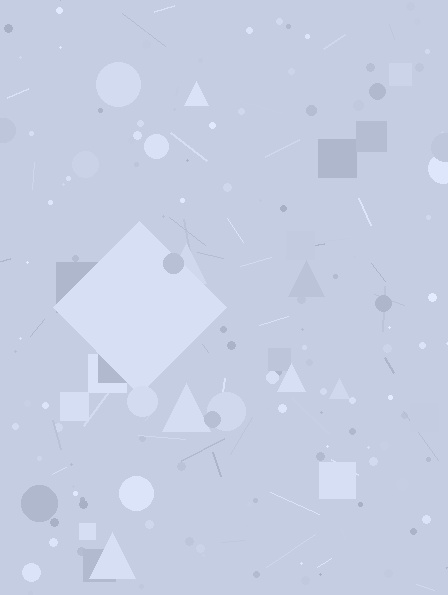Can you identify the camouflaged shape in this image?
The camouflaged shape is a diamond.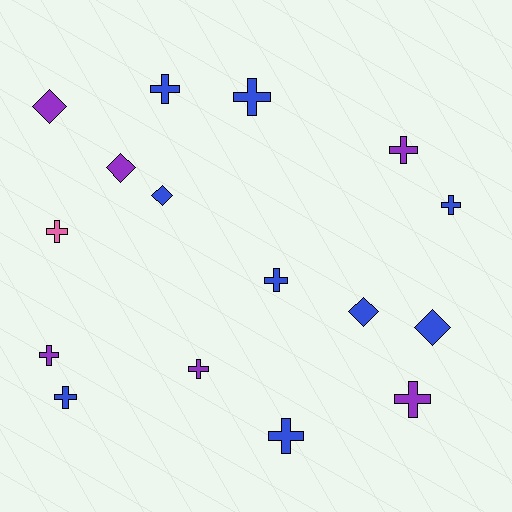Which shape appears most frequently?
Cross, with 11 objects.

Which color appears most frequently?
Blue, with 9 objects.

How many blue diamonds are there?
There are 3 blue diamonds.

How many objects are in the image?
There are 16 objects.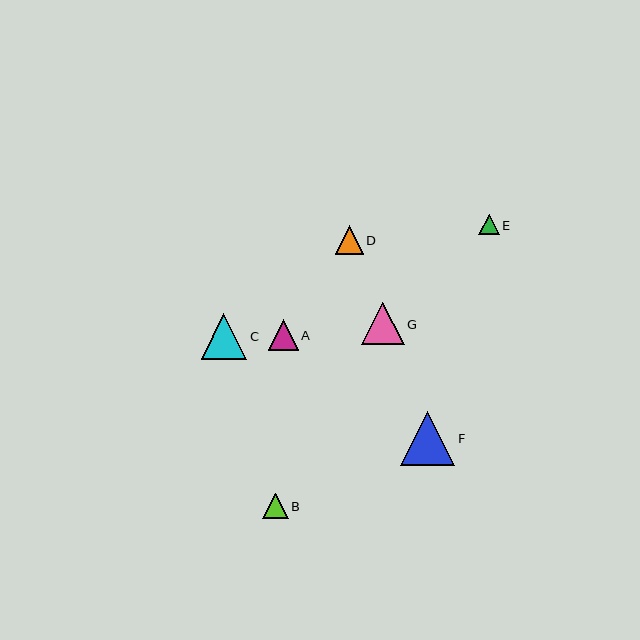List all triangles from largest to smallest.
From largest to smallest: F, C, G, A, D, B, E.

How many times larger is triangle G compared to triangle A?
Triangle G is approximately 1.4 times the size of triangle A.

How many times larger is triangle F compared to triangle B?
Triangle F is approximately 2.1 times the size of triangle B.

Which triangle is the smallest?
Triangle E is the smallest with a size of approximately 20 pixels.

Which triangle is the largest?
Triangle F is the largest with a size of approximately 54 pixels.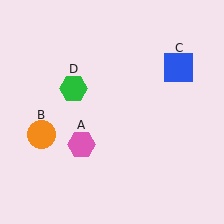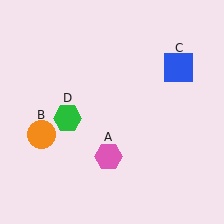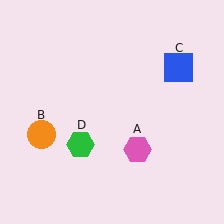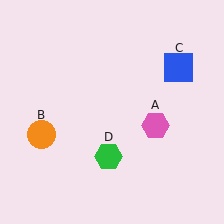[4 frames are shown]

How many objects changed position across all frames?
2 objects changed position: pink hexagon (object A), green hexagon (object D).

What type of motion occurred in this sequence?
The pink hexagon (object A), green hexagon (object D) rotated counterclockwise around the center of the scene.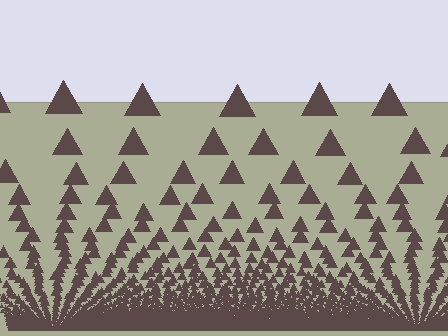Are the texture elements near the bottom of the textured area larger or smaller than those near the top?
Smaller. The gradient is inverted — elements near the bottom are smaller and denser.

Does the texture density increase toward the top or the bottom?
Density increases toward the bottom.